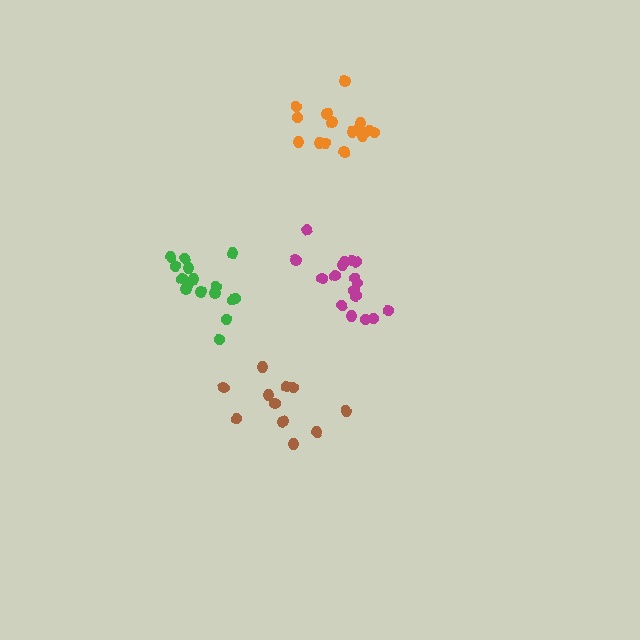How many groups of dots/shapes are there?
There are 4 groups.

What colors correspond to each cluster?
The clusters are colored: orange, brown, magenta, green.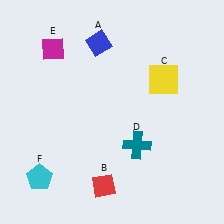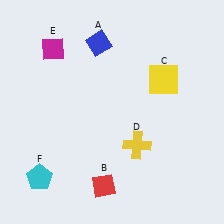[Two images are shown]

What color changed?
The cross (D) changed from teal in Image 1 to yellow in Image 2.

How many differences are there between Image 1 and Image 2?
There is 1 difference between the two images.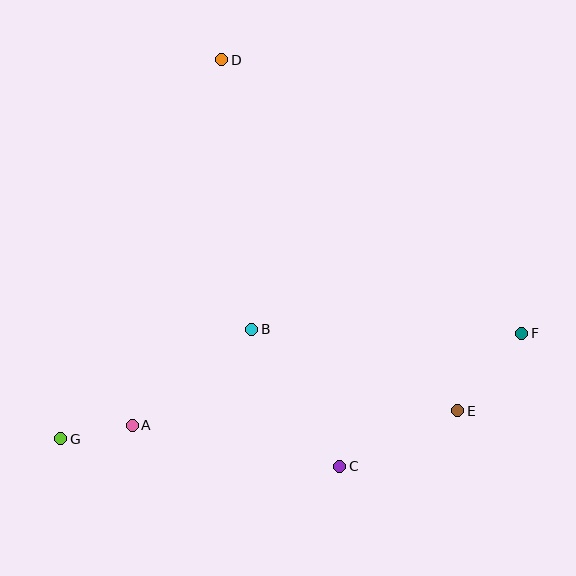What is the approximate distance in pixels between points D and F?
The distance between D and F is approximately 406 pixels.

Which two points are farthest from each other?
Points F and G are farthest from each other.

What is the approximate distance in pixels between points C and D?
The distance between C and D is approximately 423 pixels.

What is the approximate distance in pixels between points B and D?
The distance between B and D is approximately 271 pixels.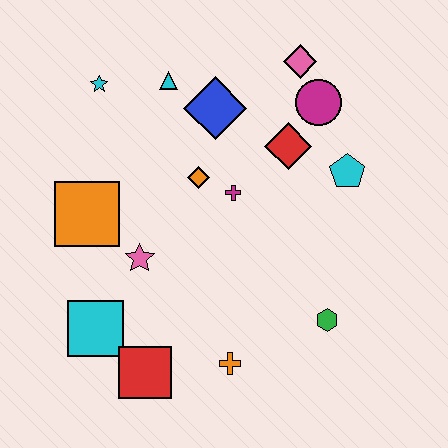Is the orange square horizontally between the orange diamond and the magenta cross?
No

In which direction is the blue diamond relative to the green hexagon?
The blue diamond is above the green hexagon.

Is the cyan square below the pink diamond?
Yes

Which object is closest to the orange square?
The pink star is closest to the orange square.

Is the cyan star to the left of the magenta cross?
Yes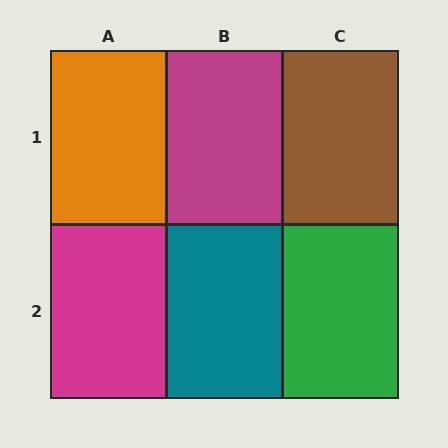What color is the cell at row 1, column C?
Brown.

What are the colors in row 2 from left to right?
Magenta, teal, green.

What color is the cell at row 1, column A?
Orange.